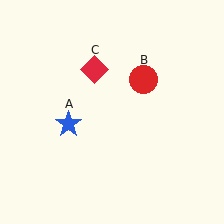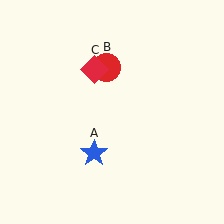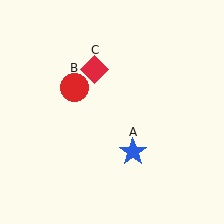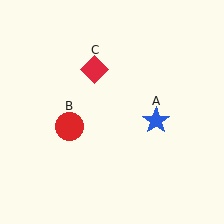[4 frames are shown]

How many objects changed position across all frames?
2 objects changed position: blue star (object A), red circle (object B).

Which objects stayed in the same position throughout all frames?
Red diamond (object C) remained stationary.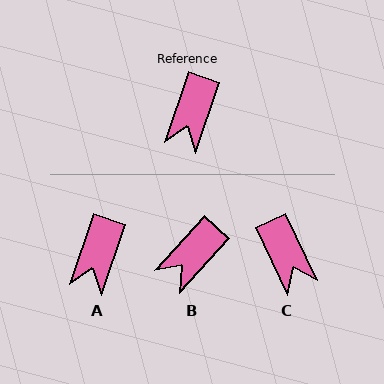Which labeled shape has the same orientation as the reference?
A.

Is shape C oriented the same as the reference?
No, it is off by about 44 degrees.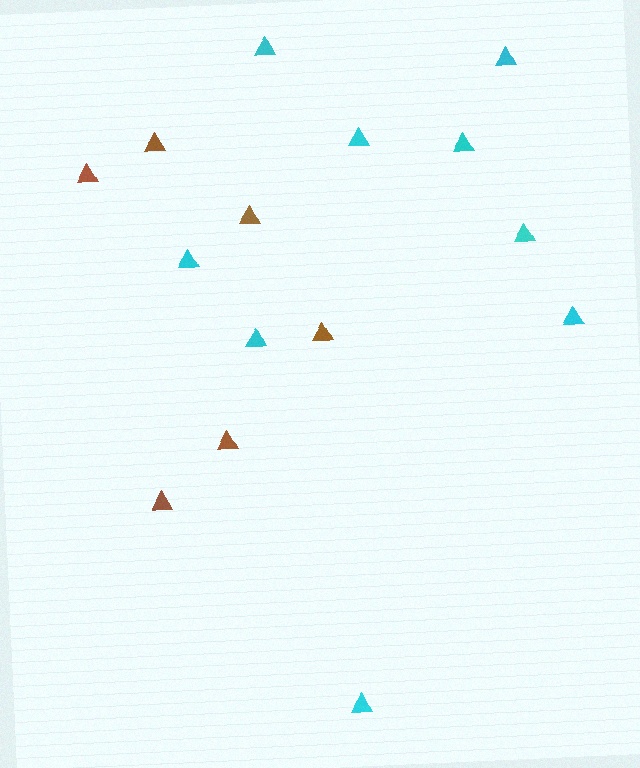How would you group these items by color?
There are 2 groups: one group of brown triangles (6) and one group of cyan triangles (9).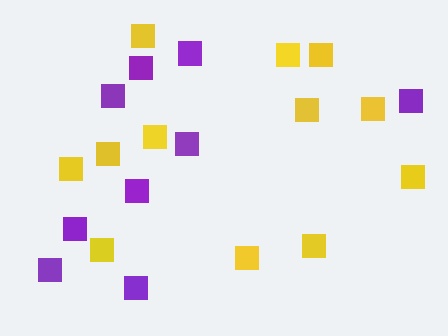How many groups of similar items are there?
There are 2 groups: one group of purple squares (9) and one group of yellow squares (12).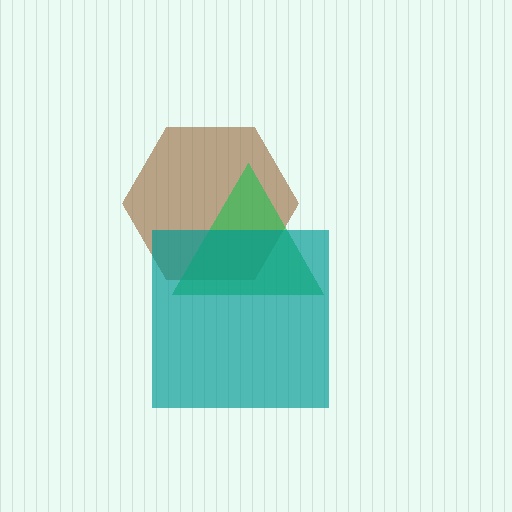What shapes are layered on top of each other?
The layered shapes are: a brown hexagon, a green triangle, a teal square.